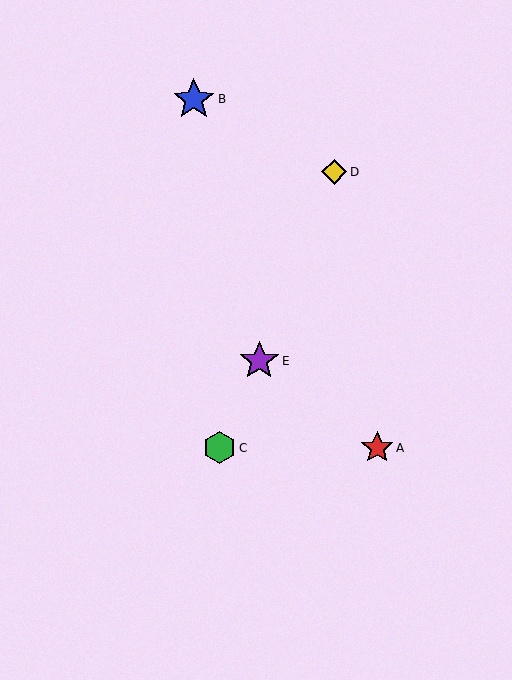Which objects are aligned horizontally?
Objects A, C are aligned horizontally.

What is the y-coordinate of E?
Object E is at y≈361.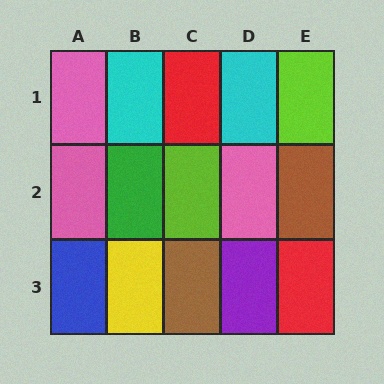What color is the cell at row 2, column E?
Brown.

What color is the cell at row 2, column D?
Pink.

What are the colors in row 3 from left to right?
Blue, yellow, brown, purple, red.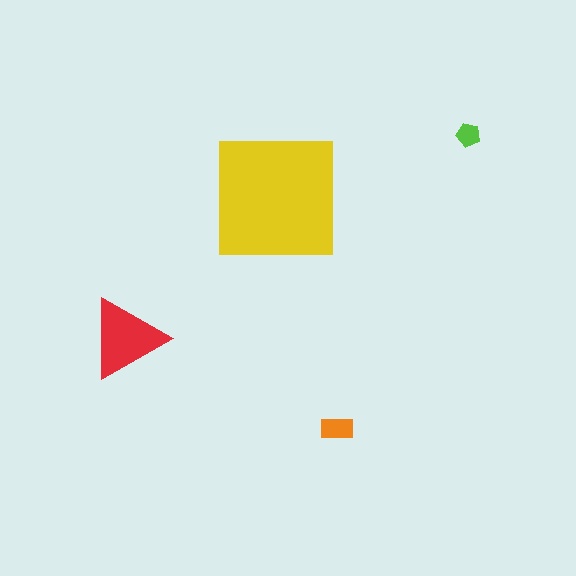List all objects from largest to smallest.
The yellow square, the red triangle, the orange rectangle, the lime pentagon.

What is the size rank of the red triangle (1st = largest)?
2nd.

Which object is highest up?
The lime pentagon is topmost.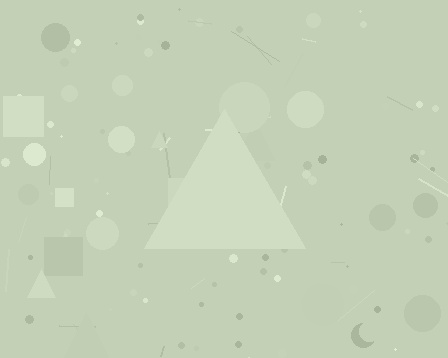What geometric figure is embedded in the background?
A triangle is embedded in the background.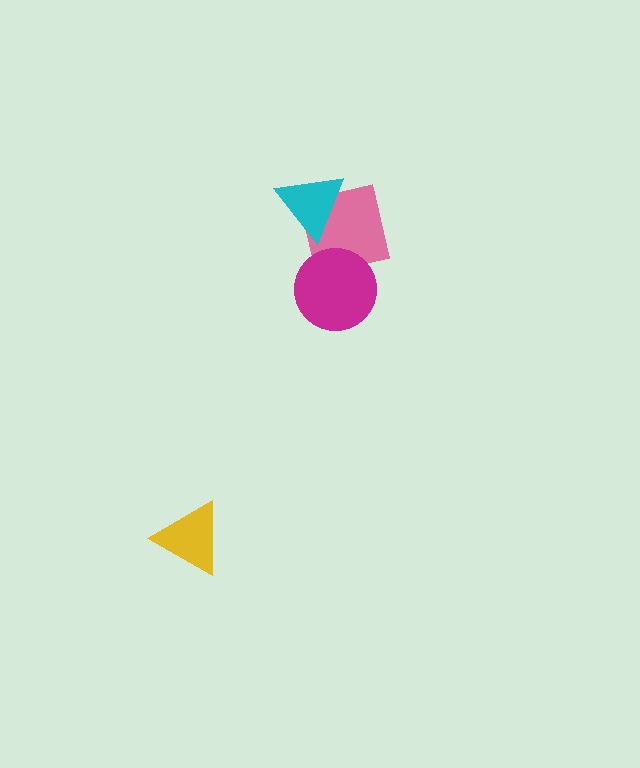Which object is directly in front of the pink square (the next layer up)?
The cyan triangle is directly in front of the pink square.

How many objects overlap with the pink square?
2 objects overlap with the pink square.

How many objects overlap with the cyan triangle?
1 object overlaps with the cyan triangle.